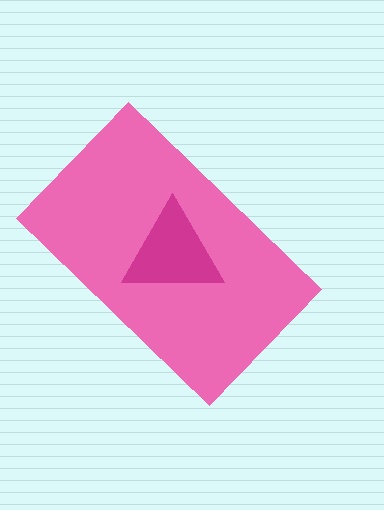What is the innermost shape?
The magenta triangle.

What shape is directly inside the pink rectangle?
The magenta triangle.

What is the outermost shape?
The pink rectangle.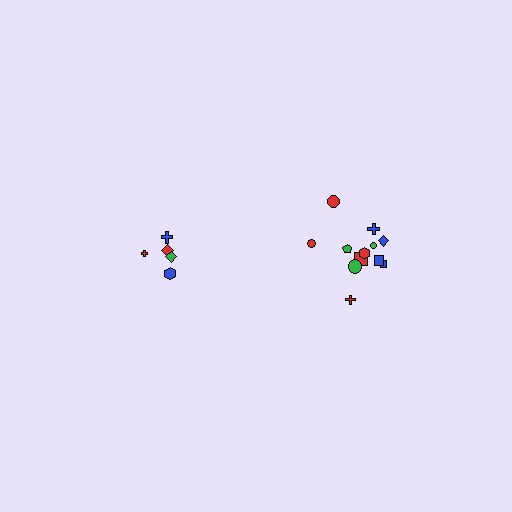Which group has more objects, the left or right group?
The right group.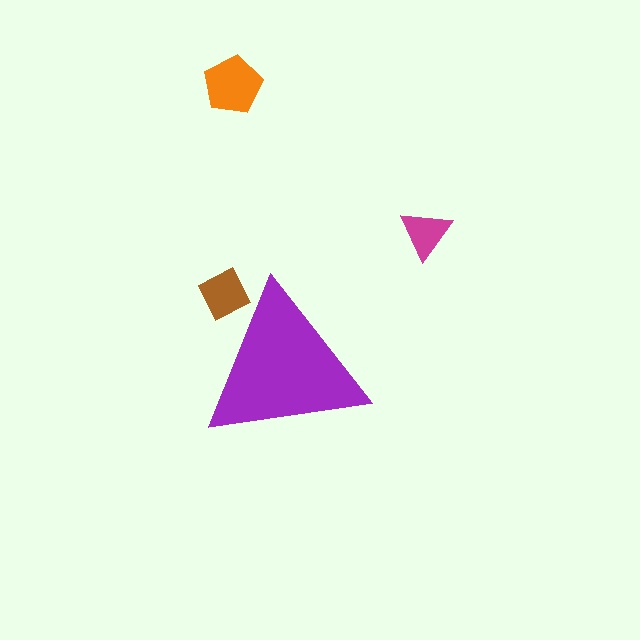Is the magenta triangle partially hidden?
No, the magenta triangle is fully visible.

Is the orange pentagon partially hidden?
No, the orange pentagon is fully visible.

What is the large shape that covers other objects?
A purple triangle.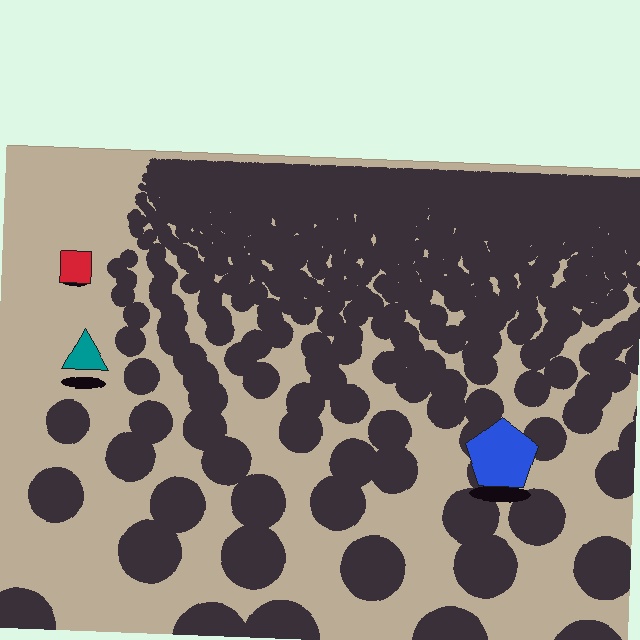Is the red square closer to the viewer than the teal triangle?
No. The teal triangle is closer — you can tell from the texture gradient: the ground texture is coarser near it.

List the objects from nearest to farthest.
From nearest to farthest: the blue pentagon, the teal triangle, the red square.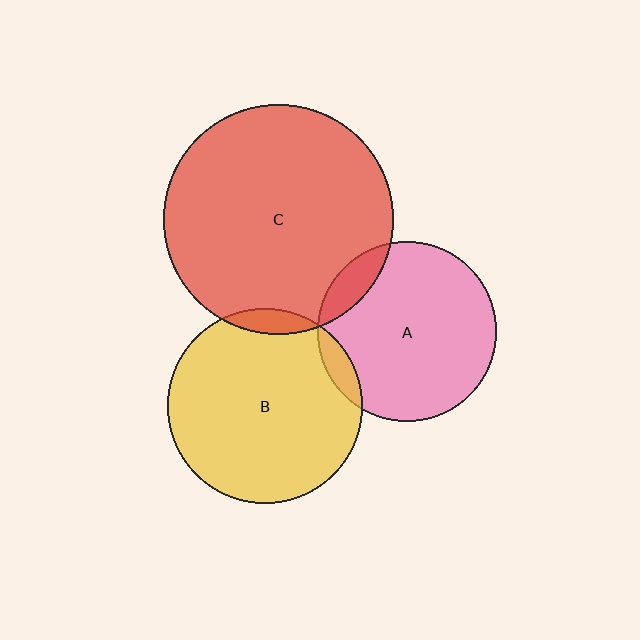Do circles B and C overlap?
Yes.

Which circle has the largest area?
Circle C (red).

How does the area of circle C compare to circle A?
Approximately 1.6 times.